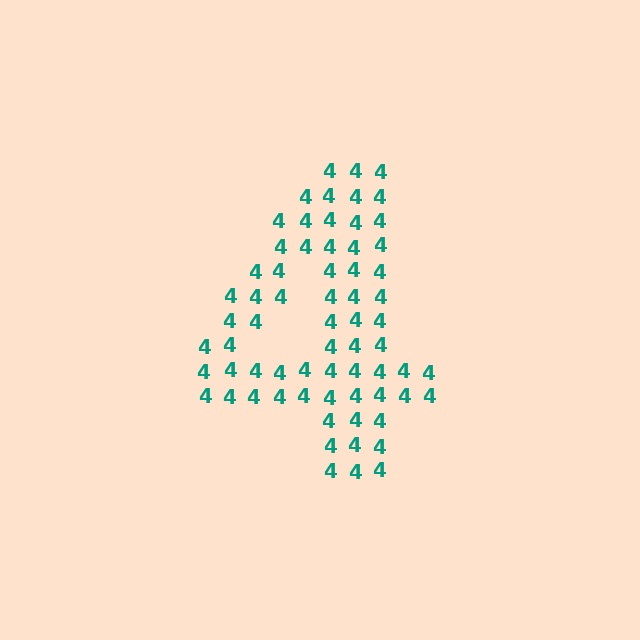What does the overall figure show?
The overall figure shows the digit 4.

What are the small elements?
The small elements are digit 4's.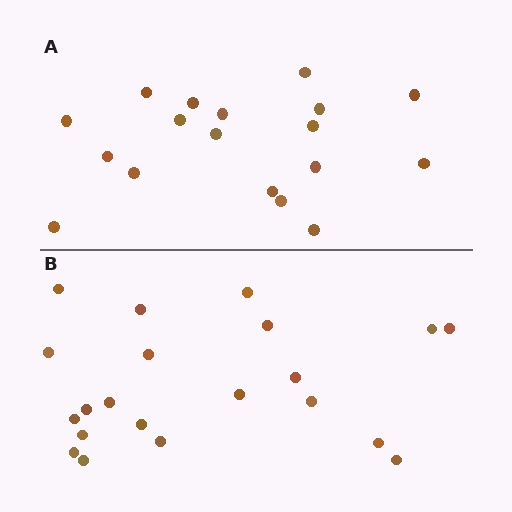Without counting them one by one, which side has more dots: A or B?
Region B (the bottom region) has more dots.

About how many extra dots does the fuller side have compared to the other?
Region B has just a few more — roughly 2 or 3 more dots than region A.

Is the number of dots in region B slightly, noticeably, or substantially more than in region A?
Region B has only slightly more — the two regions are fairly close. The ratio is roughly 1.2 to 1.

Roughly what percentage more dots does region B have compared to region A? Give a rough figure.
About 15% more.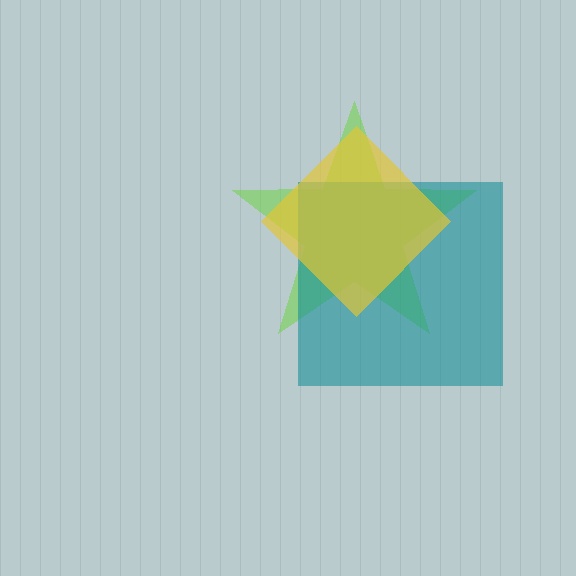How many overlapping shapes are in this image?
There are 3 overlapping shapes in the image.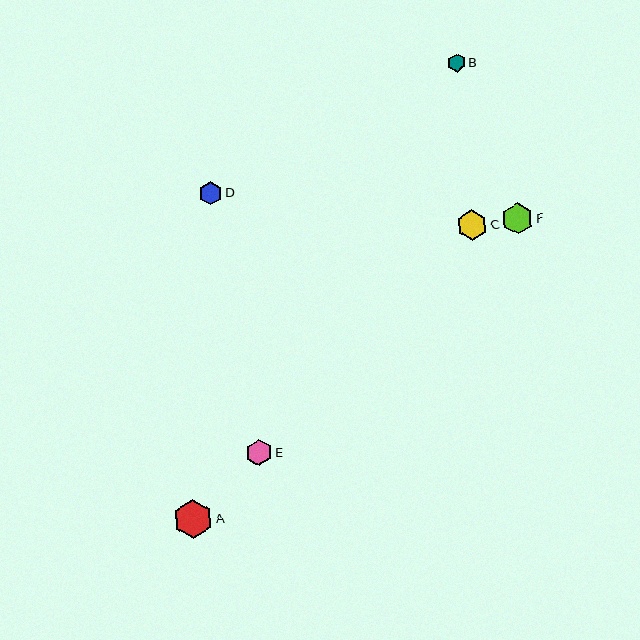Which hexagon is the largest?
Hexagon A is the largest with a size of approximately 39 pixels.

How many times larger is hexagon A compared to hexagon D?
Hexagon A is approximately 1.6 times the size of hexagon D.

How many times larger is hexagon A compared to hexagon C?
Hexagon A is approximately 1.3 times the size of hexagon C.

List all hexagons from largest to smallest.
From largest to smallest: A, F, C, E, D, B.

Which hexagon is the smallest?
Hexagon B is the smallest with a size of approximately 18 pixels.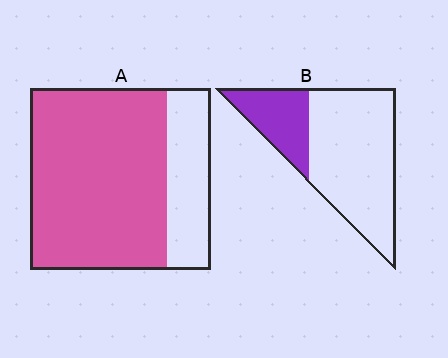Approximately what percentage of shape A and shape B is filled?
A is approximately 75% and B is approximately 25%.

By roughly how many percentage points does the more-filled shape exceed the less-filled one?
By roughly 50 percentage points (A over B).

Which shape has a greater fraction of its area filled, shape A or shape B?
Shape A.